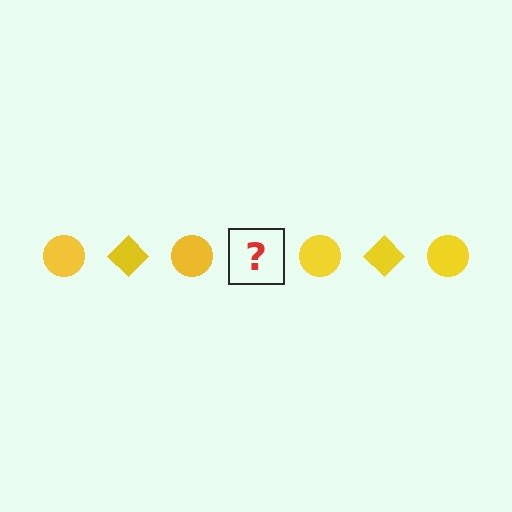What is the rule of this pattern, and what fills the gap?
The rule is that the pattern cycles through circle, diamond shapes in yellow. The gap should be filled with a yellow diamond.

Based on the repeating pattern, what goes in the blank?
The blank should be a yellow diamond.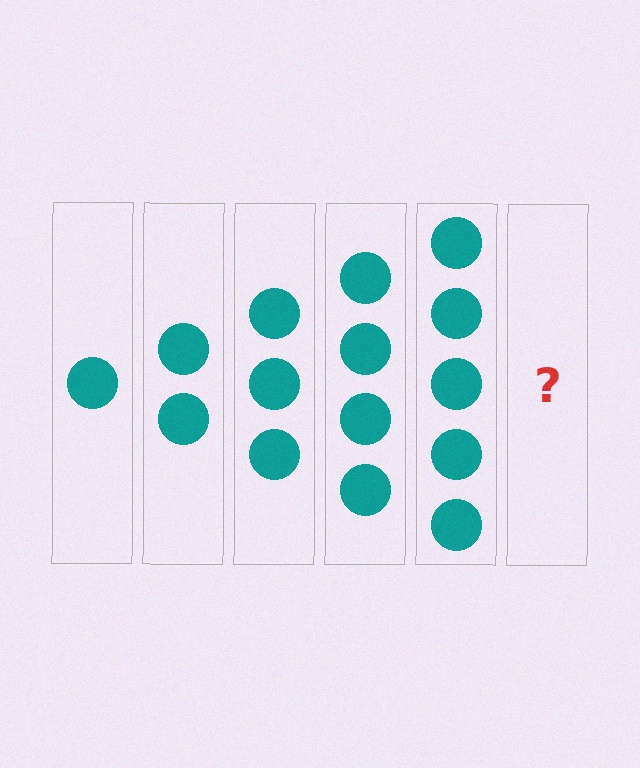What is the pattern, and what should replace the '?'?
The pattern is that each step adds one more circle. The '?' should be 6 circles.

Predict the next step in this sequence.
The next step is 6 circles.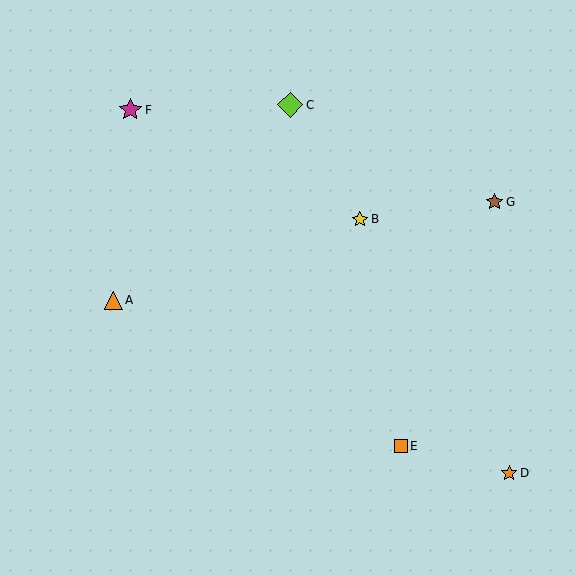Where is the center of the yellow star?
The center of the yellow star is at (360, 219).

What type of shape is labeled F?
Shape F is a magenta star.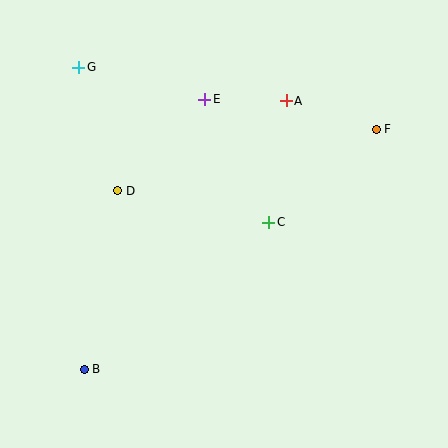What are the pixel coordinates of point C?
Point C is at (269, 222).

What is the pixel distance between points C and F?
The distance between C and F is 142 pixels.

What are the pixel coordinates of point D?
Point D is at (118, 191).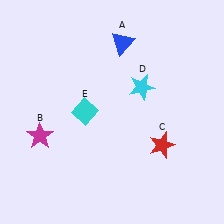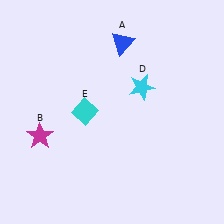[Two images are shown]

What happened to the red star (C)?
The red star (C) was removed in Image 2. It was in the bottom-right area of Image 1.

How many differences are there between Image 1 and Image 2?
There is 1 difference between the two images.